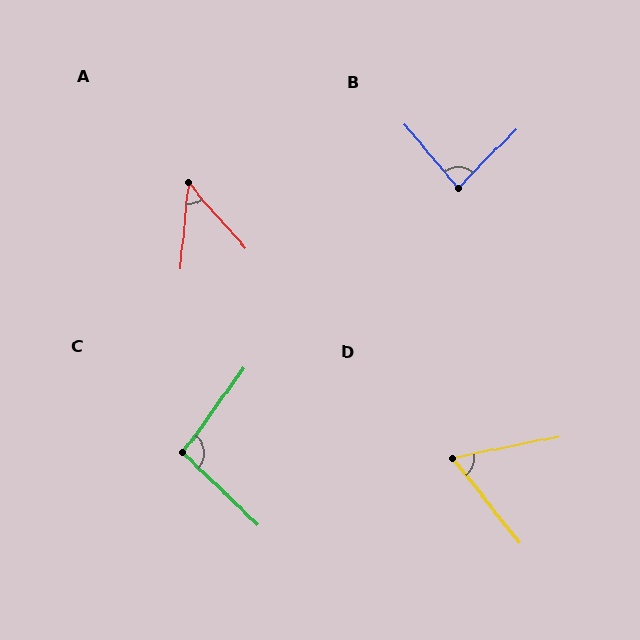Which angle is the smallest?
A, at approximately 46 degrees.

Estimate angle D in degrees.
Approximately 63 degrees.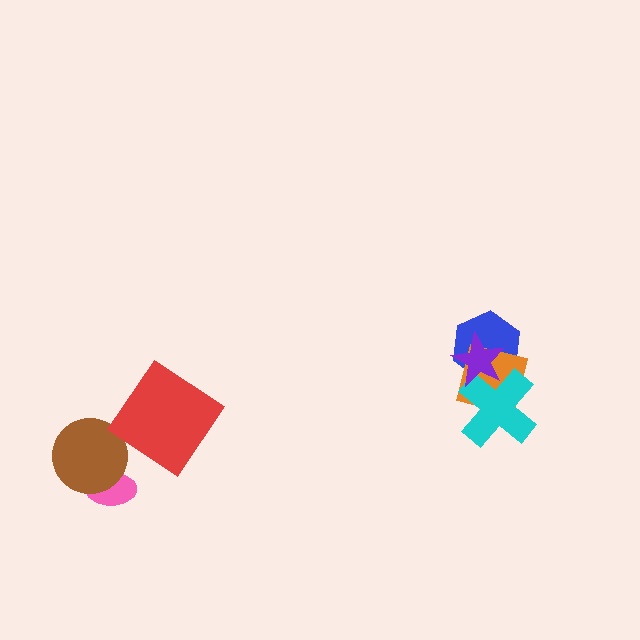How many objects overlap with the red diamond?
0 objects overlap with the red diamond.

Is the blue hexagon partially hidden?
Yes, it is partially covered by another shape.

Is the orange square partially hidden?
Yes, it is partially covered by another shape.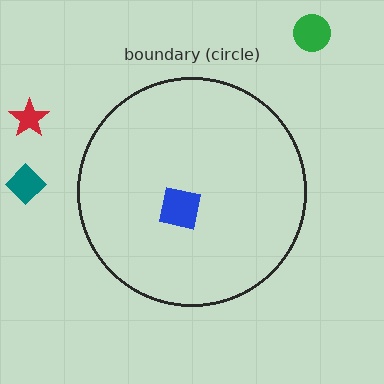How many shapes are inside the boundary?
1 inside, 3 outside.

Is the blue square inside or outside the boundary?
Inside.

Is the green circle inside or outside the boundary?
Outside.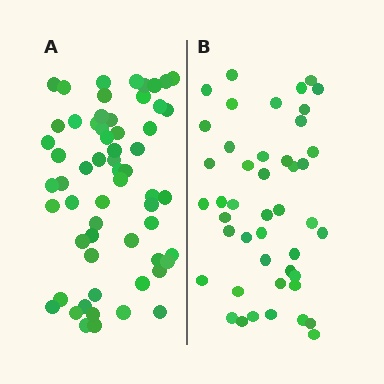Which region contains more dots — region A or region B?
Region A (the left region) has more dots.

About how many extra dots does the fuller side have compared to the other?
Region A has approximately 15 more dots than region B.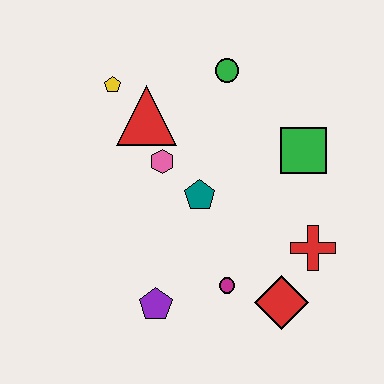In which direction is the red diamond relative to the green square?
The red diamond is below the green square.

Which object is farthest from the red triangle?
The red diamond is farthest from the red triangle.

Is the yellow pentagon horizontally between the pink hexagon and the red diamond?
No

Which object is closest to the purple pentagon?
The magenta circle is closest to the purple pentagon.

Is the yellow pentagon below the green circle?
Yes